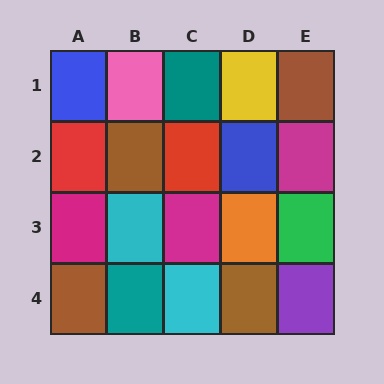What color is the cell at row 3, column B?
Cyan.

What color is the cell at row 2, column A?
Red.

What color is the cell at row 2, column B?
Brown.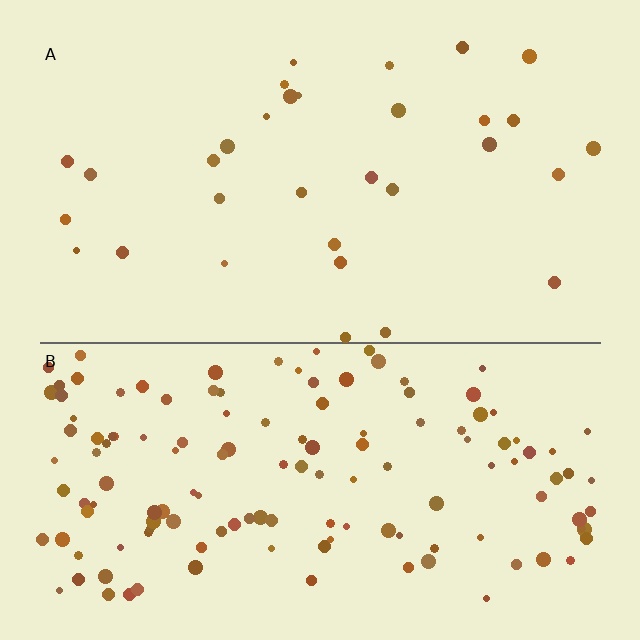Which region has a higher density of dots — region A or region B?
B (the bottom).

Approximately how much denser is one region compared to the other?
Approximately 4.4× — region B over region A.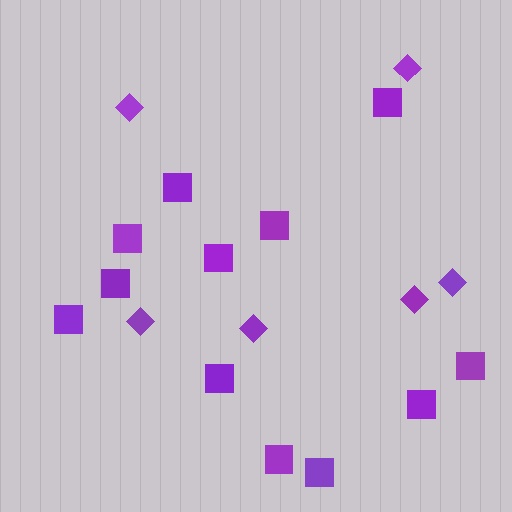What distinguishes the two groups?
There are 2 groups: one group of diamonds (6) and one group of squares (12).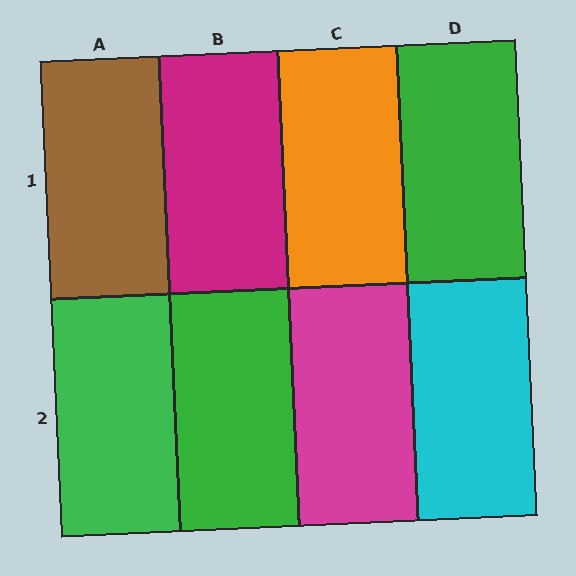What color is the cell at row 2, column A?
Green.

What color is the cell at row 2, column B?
Green.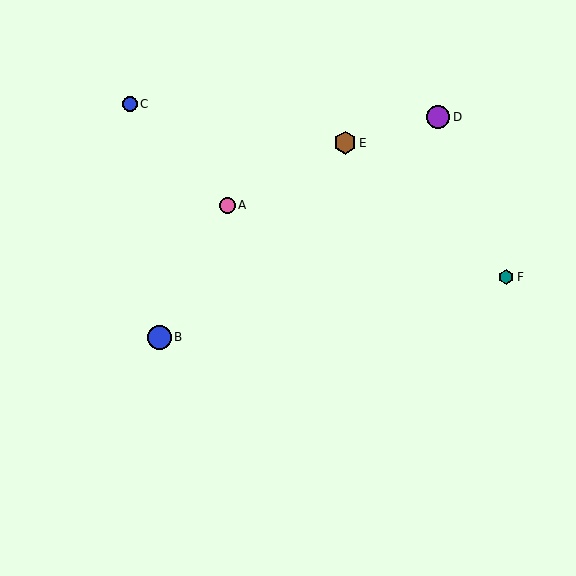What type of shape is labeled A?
Shape A is a pink circle.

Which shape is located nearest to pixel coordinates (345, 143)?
The brown hexagon (labeled E) at (345, 143) is nearest to that location.